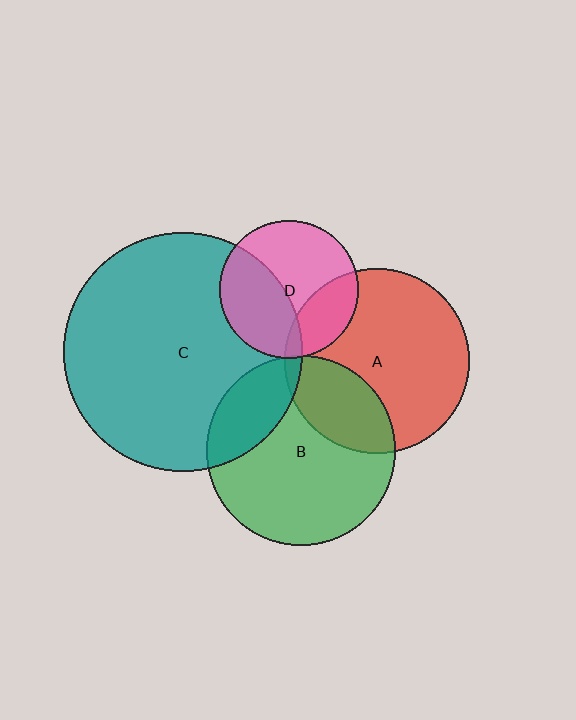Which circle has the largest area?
Circle C (teal).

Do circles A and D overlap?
Yes.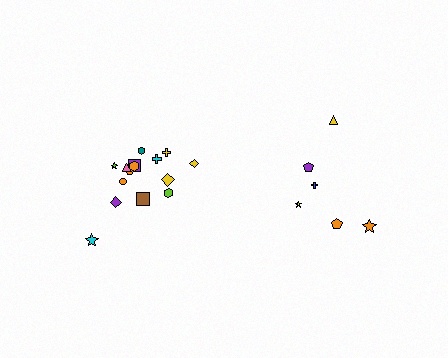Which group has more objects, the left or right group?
The left group.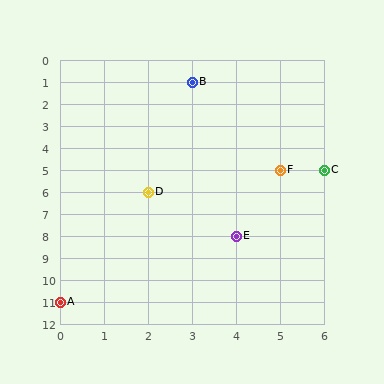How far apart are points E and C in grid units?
Points E and C are 2 columns and 3 rows apart (about 3.6 grid units diagonally).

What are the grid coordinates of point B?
Point B is at grid coordinates (3, 1).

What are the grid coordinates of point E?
Point E is at grid coordinates (4, 8).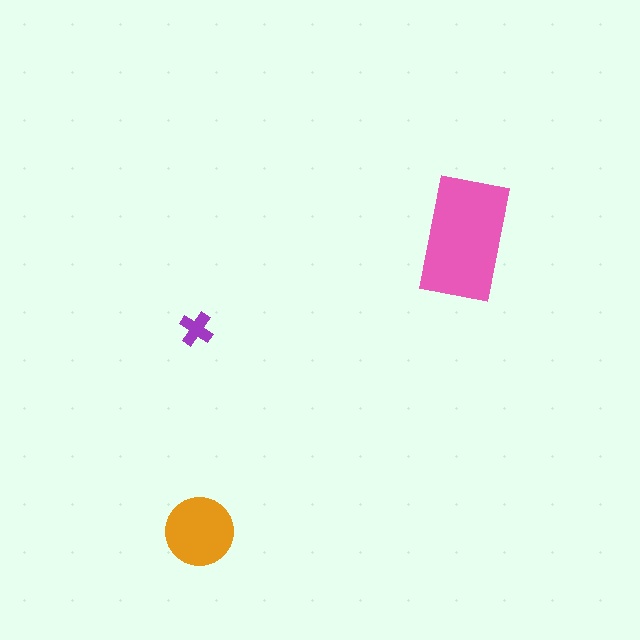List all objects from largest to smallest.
The pink rectangle, the orange circle, the purple cross.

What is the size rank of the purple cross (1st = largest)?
3rd.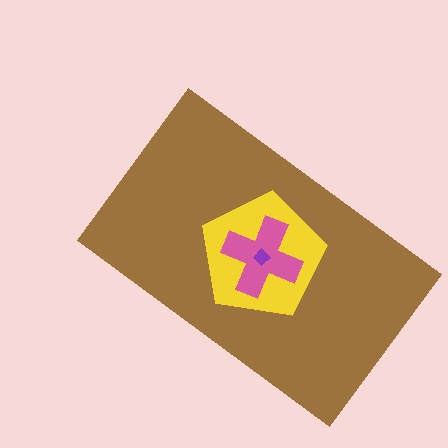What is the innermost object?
The purple diamond.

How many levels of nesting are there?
4.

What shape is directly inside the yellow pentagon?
The pink cross.